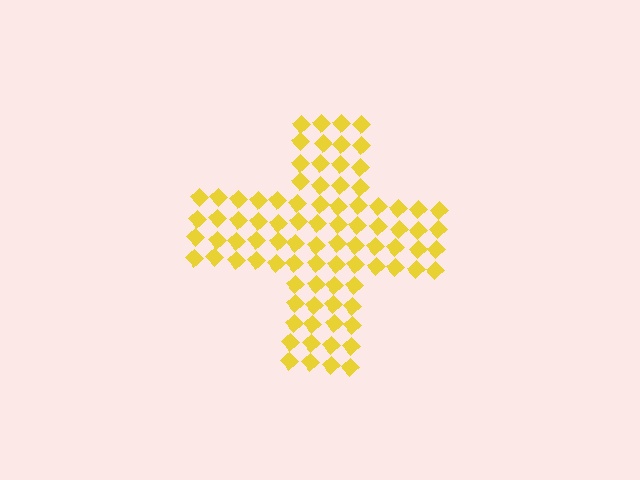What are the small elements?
The small elements are diamonds.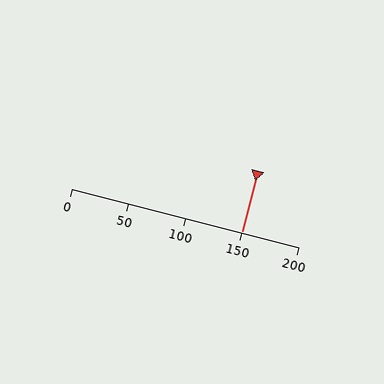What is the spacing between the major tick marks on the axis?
The major ticks are spaced 50 apart.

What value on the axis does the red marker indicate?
The marker indicates approximately 150.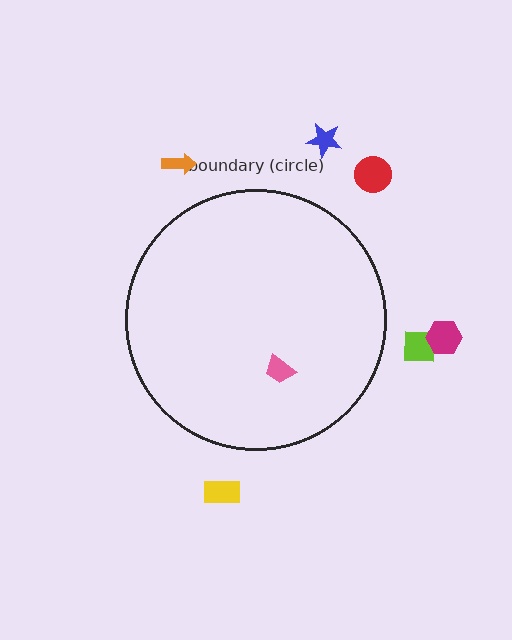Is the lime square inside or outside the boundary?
Outside.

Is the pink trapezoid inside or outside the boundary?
Inside.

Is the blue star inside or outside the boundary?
Outside.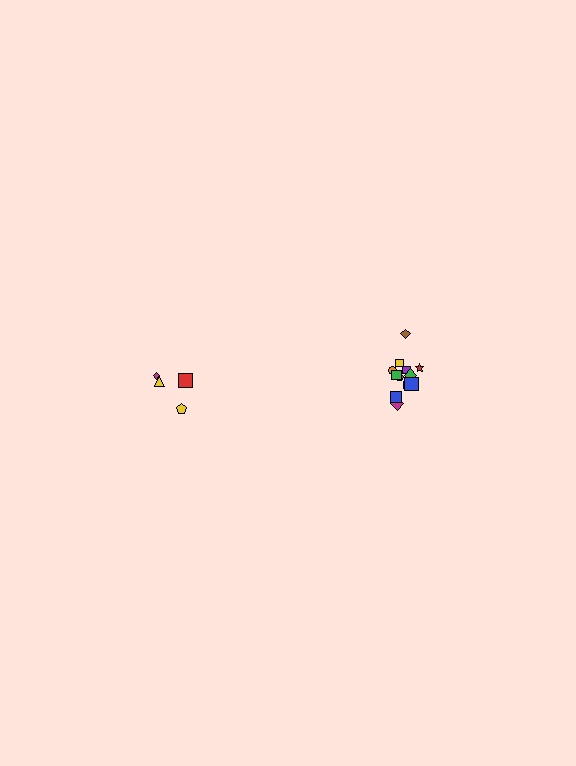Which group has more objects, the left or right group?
The right group.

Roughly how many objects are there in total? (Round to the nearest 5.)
Roughly 15 objects in total.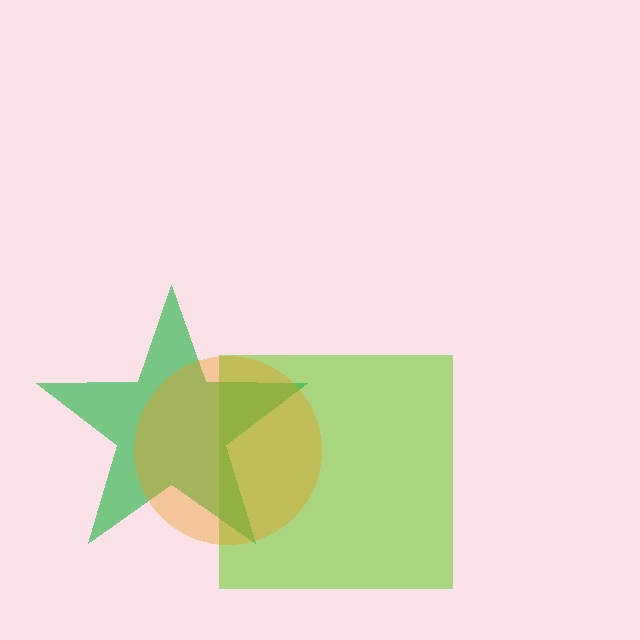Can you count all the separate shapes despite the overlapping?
Yes, there are 3 separate shapes.